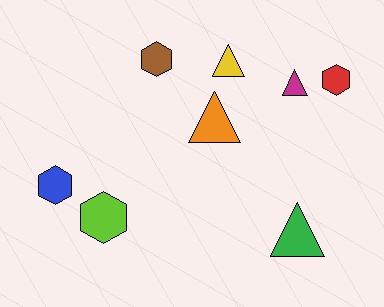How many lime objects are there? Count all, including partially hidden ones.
There is 1 lime object.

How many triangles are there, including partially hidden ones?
There are 4 triangles.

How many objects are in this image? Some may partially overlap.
There are 8 objects.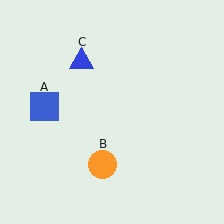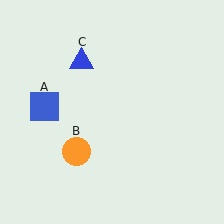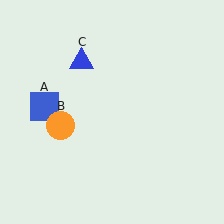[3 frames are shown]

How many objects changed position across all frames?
1 object changed position: orange circle (object B).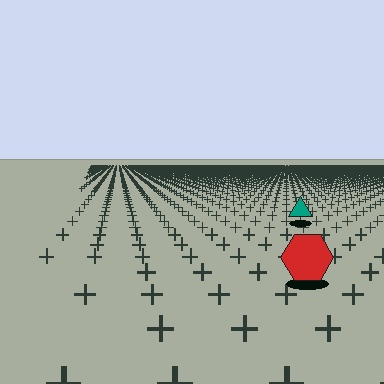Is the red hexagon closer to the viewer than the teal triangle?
Yes. The red hexagon is closer — you can tell from the texture gradient: the ground texture is coarser near it.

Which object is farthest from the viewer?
The teal triangle is farthest from the viewer. It appears smaller and the ground texture around it is denser.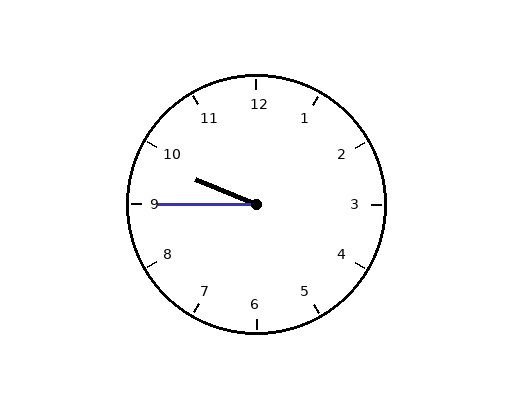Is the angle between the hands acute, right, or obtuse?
It is acute.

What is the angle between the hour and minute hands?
Approximately 22 degrees.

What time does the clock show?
9:45.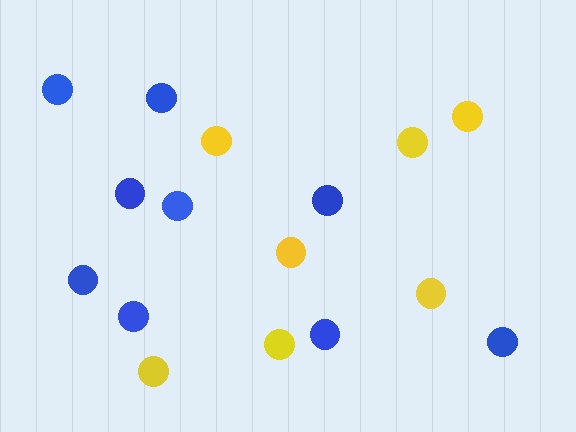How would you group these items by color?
There are 2 groups: one group of blue circles (9) and one group of yellow circles (7).